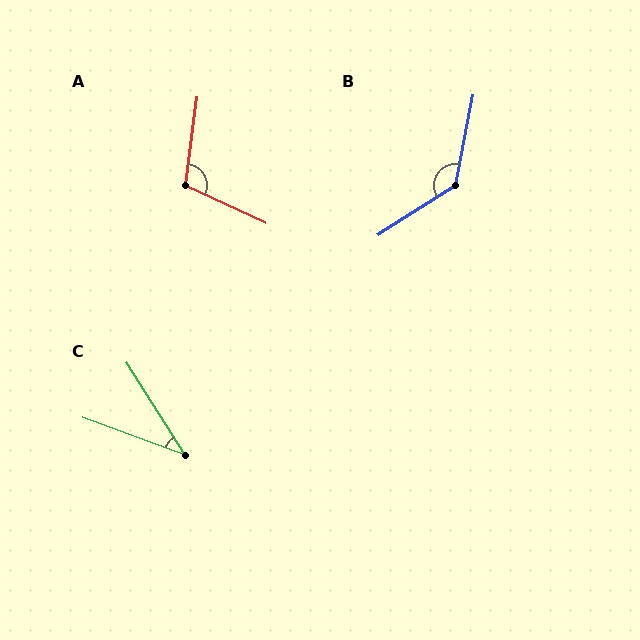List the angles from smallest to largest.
C (37°), A (108°), B (133°).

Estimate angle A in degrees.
Approximately 108 degrees.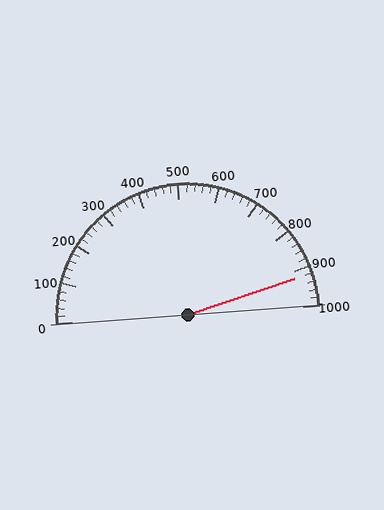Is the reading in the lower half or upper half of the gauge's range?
The reading is in the upper half of the range (0 to 1000).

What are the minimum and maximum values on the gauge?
The gauge ranges from 0 to 1000.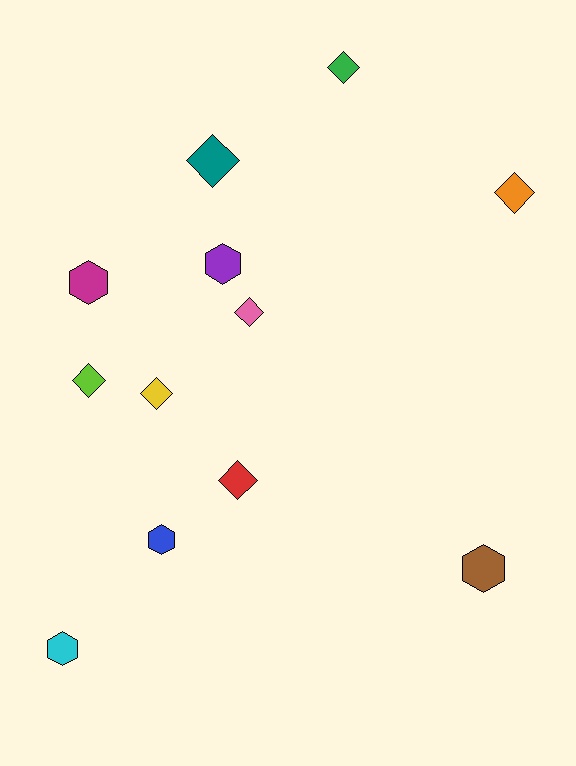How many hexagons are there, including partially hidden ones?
There are 5 hexagons.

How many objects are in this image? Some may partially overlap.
There are 12 objects.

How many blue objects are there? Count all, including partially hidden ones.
There is 1 blue object.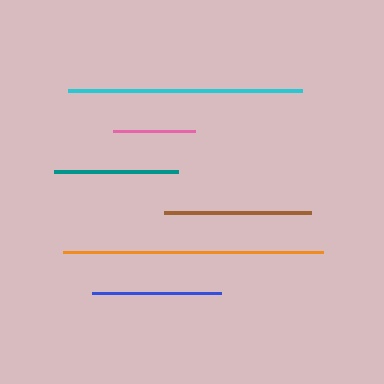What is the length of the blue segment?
The blue segment is approximately 129 pixels long.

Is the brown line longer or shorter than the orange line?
The orange line is longer than the brown line.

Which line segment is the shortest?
The pink line is the shortest at approximately 82 pixels.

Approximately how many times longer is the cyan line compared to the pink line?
The cyan line is approximately 2.9 times the length of the pink line.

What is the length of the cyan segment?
The cyan segment is approximately 234 pixels long.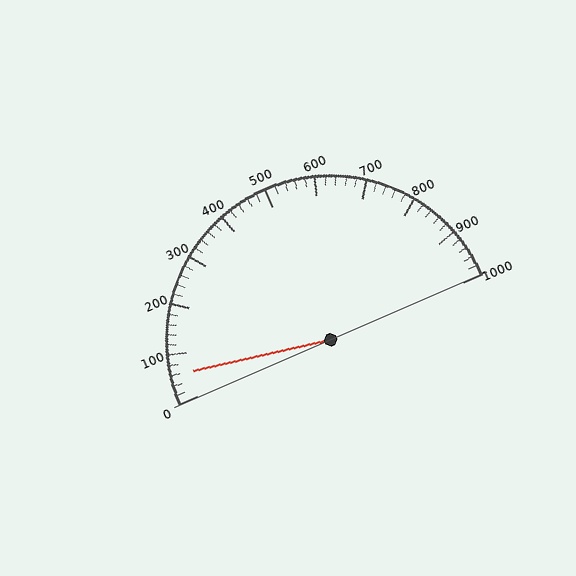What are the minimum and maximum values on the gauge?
The gauge ranges from 0 to 1000.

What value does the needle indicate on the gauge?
The needle indicates approximately 60.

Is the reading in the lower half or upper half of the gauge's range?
The reading is in the lower half of the range (0 to 1000).